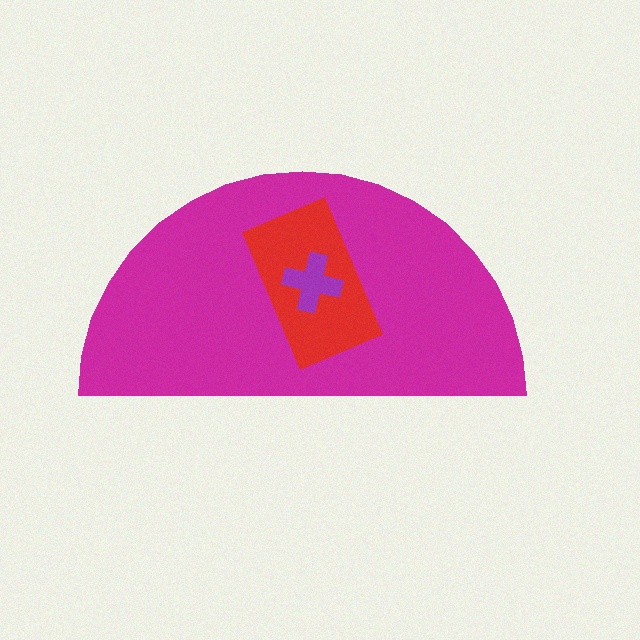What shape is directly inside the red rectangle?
The purple cross.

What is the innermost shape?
The purple cross.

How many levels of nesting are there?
3.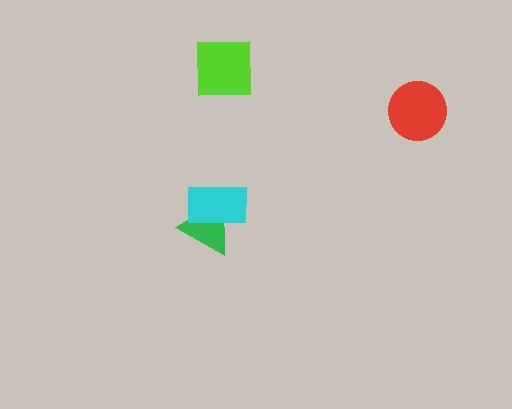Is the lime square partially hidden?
No, no other shape covers it.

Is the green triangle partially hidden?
Yes, it is partially covered by another shape.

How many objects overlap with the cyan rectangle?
1 object overlaps with the cyan rectangle.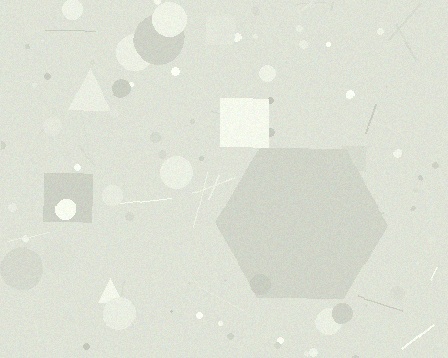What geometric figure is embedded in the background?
A hexagon is embedded in the background.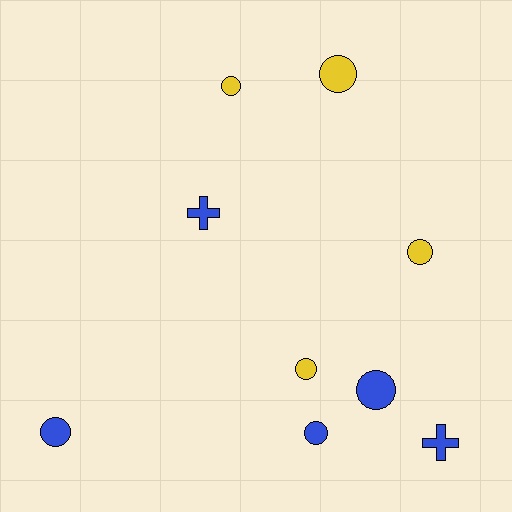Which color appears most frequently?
Blue, with 5 objects.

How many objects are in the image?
There are 9 objects.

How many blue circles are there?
There are 3 blue circles.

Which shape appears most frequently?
Circle, with 7 objects.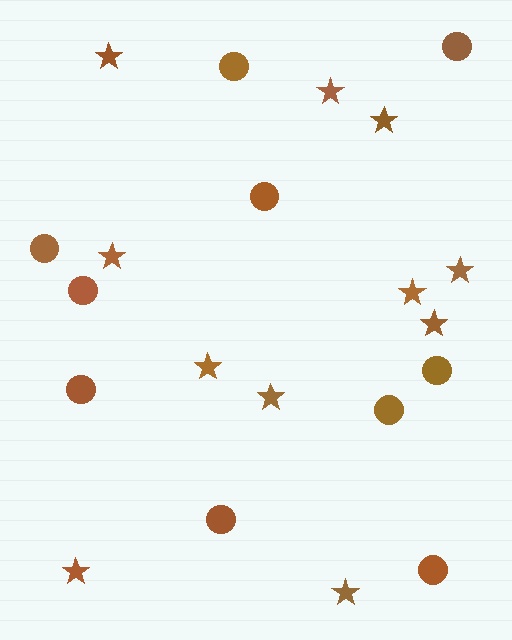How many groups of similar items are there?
There are 2 groups: one group of stars (11) and one group of circles (10).